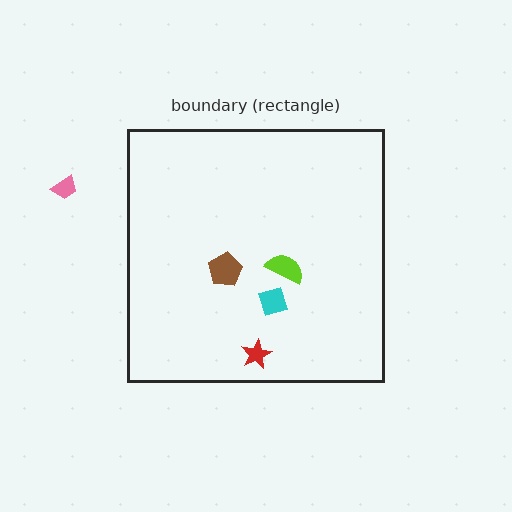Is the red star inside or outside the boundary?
Inside.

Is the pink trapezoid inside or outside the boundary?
Outside.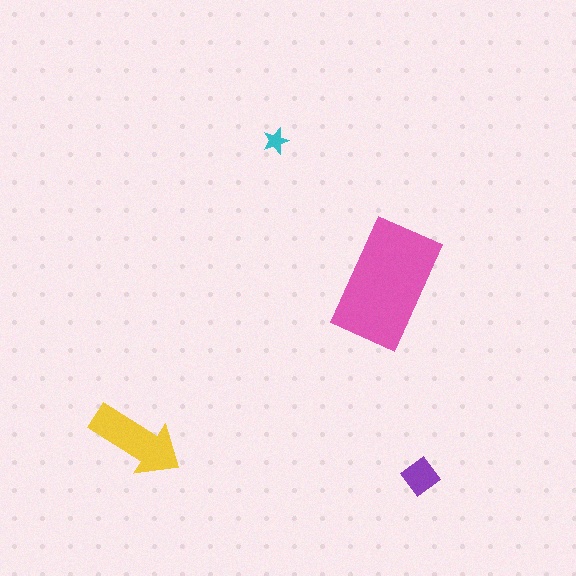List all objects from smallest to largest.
The cyan star, the purple diamond, the yellow arrow, the pink rectangle.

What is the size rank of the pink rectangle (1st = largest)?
1st.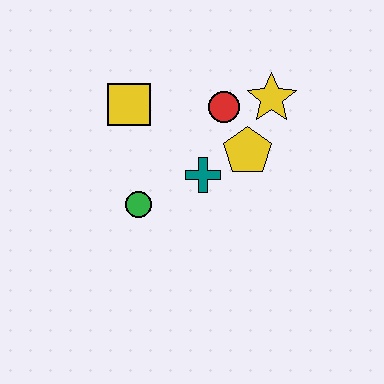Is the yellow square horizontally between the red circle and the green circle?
No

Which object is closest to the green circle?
The teal cross is closest to the green circle.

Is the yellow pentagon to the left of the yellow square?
No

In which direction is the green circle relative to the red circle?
The green circle is below the red circle.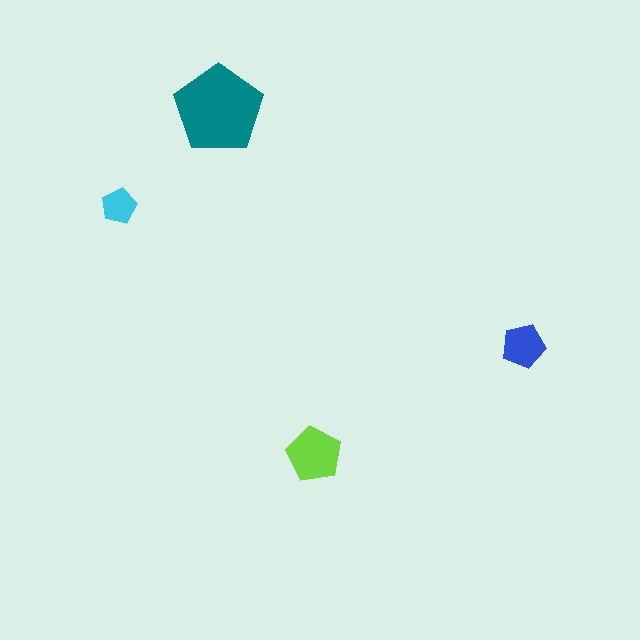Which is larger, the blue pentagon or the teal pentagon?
The teal one.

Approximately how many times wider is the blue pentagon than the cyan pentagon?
About 1.5 times wider.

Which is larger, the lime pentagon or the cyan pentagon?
The lime one.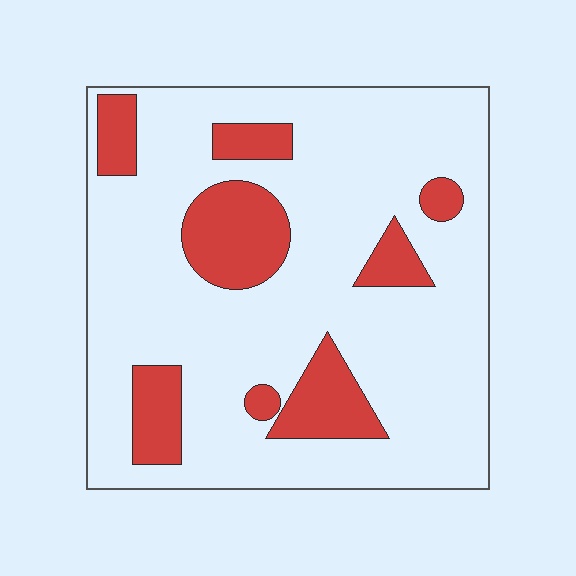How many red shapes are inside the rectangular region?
8.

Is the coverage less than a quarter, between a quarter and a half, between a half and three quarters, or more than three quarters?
Less than a quarter.